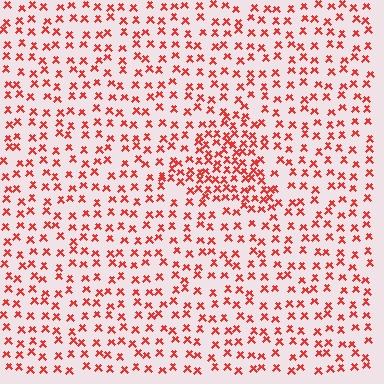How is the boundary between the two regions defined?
The boundary is defined by a change in element density (approximately 2.0x ratio). All elements are the same color, size, and shape.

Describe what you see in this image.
The image contains small red elements arranged at two different densities. A triangle-shaped region is visible where the elements are more densely packed than the surrounding area.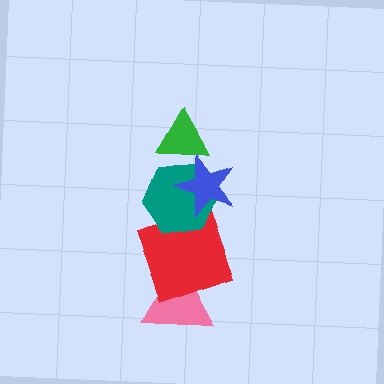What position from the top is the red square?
The red square is 4th from the top.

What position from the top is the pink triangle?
The pink triangle is 5th from the top.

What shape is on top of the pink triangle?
The red square is on top of the pink triangle.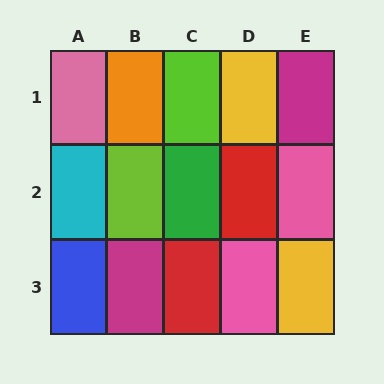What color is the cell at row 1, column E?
Magenta.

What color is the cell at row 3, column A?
Blue.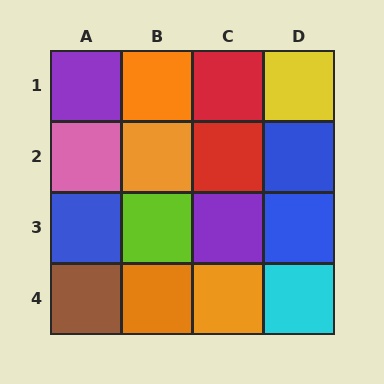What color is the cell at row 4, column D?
Cyan.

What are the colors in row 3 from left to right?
Blue, lime, purple, blue.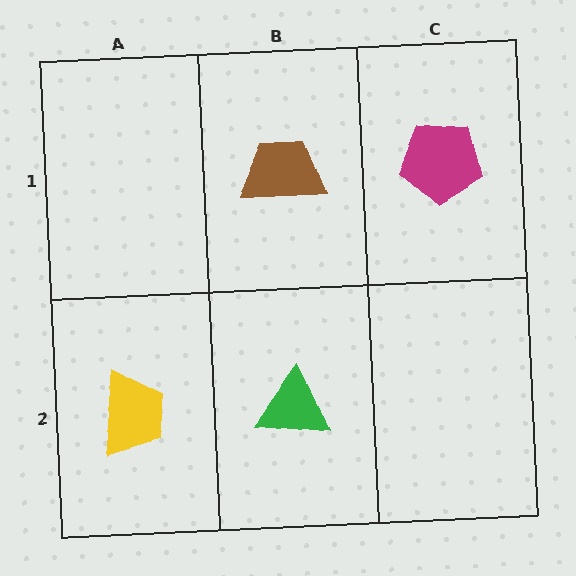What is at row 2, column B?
A green triangle.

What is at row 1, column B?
A brown trapezoid.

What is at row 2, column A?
A yellow trapezoid.